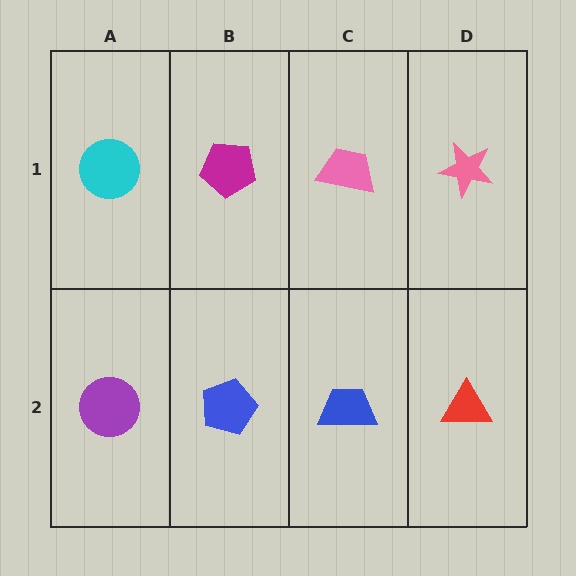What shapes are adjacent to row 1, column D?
A red triangle (row 2, column D), a pink trapezoid (row 1, column C).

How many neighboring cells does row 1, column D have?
2.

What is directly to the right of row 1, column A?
A magenta pentagon.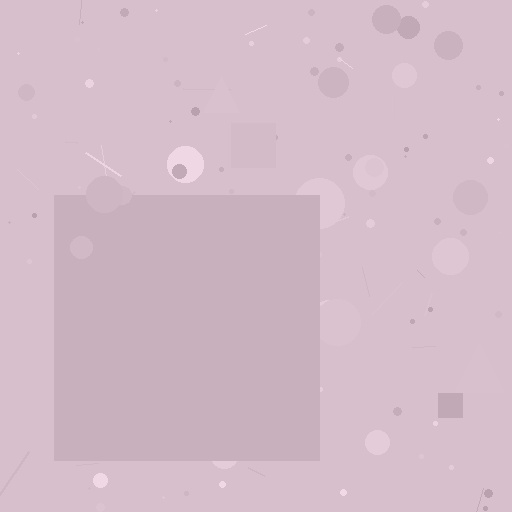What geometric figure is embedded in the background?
A square is embedded in the background.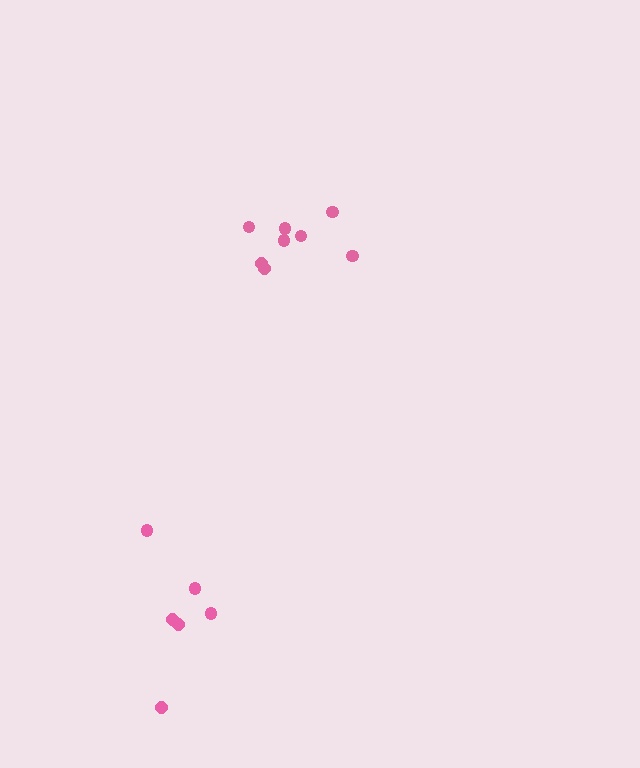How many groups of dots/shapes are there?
There are 2 groups.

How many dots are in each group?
Group 1: 8 dots, Group 2: 6 dots (14 total).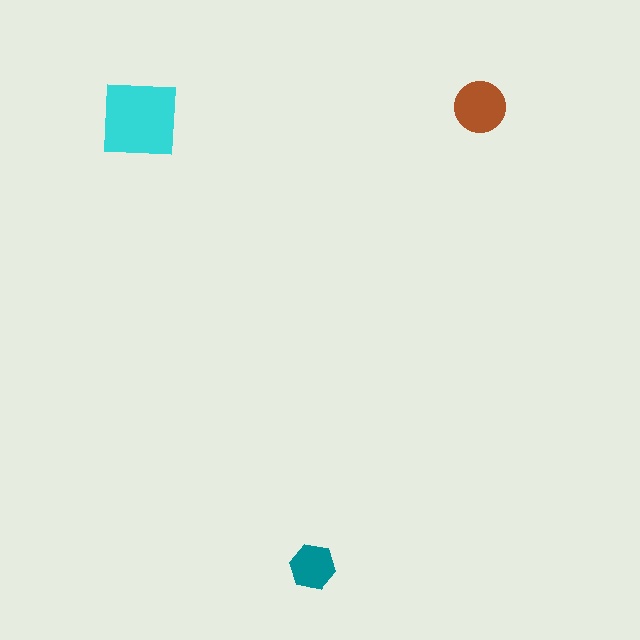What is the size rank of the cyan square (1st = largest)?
1st.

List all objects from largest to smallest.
The cyan square, the brown circle, the teal hexagon.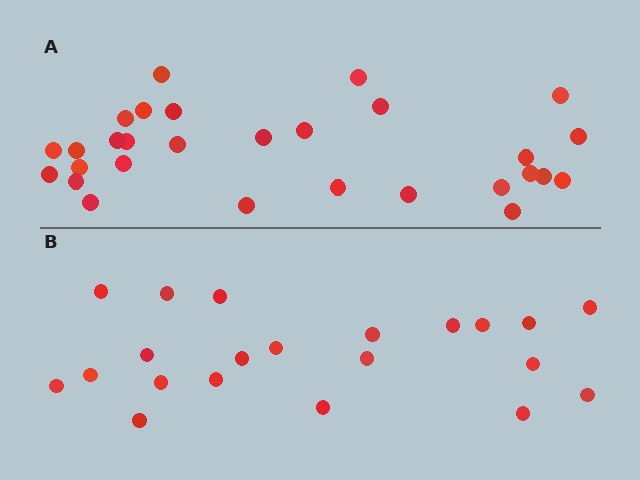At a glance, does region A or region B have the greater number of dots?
Region A (the top region) has more dots.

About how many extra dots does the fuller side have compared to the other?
Region A has roughly 8 or so more dots than region B.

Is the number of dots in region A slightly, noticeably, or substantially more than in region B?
Region A has noticeably more, but not dramatically so. The ratio is roughly 1.4 to 1.